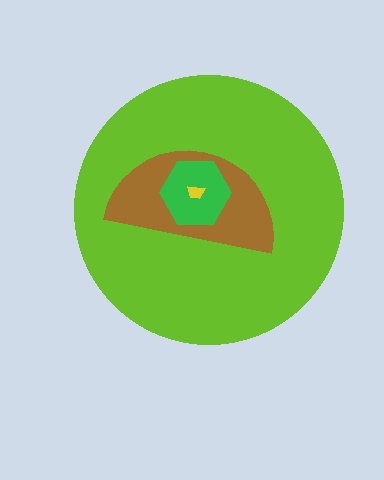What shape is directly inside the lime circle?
The brown semicircle.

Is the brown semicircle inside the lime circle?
Yes.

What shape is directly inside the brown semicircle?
The green hexagon.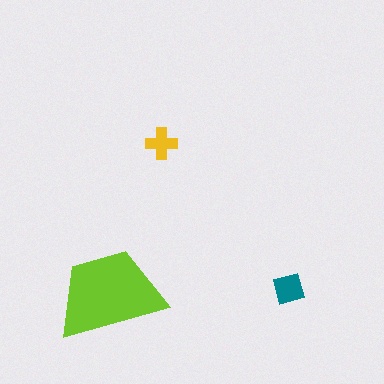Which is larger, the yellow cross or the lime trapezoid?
The lime trapezoid.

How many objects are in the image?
There are 3 objects in the image.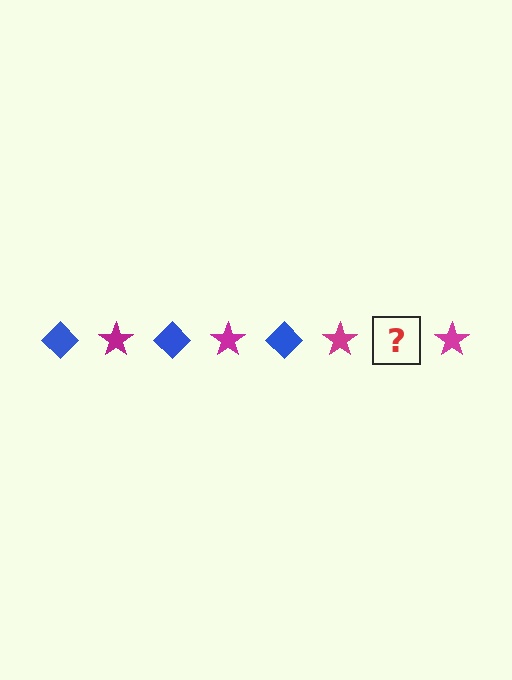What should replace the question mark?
The question mark should be replaced with a blue diamond.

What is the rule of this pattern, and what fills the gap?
The rule is that the pattern alternates between blue diamond and magenta star. The gap should be filled with a blue diamond.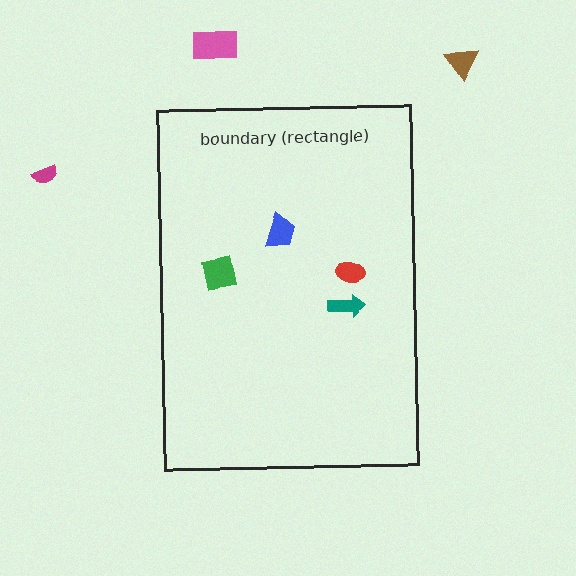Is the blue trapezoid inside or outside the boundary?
Inside.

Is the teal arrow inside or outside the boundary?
Inside.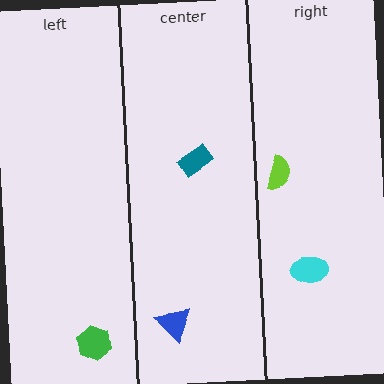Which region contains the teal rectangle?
The center region.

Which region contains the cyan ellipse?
The right region.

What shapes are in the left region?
The green hexagon.